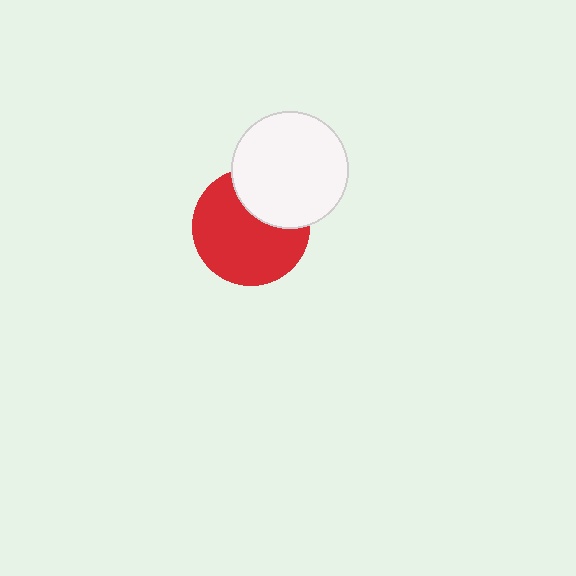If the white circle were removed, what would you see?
You would see the complete red circle.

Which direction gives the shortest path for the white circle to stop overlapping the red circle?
Moving up gives the shortest separation.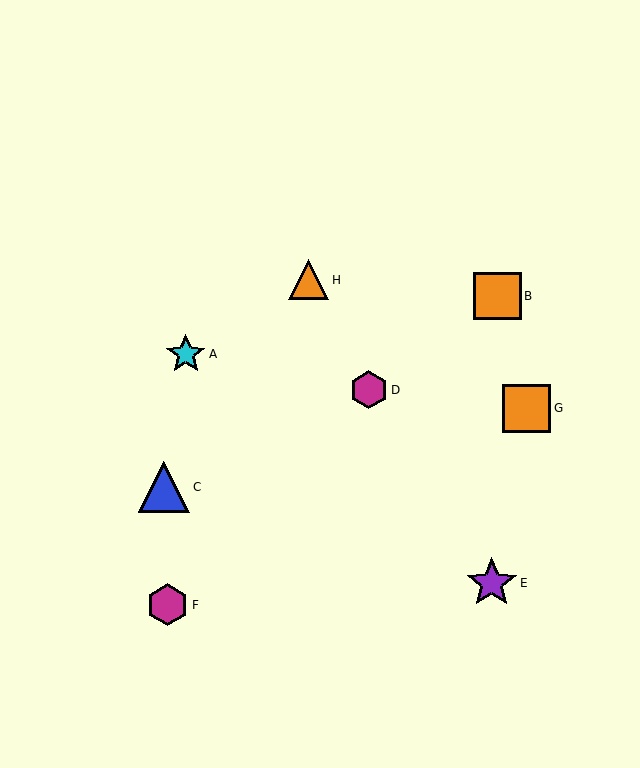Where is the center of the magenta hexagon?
The center of the magenta hexagon is at (167, 605).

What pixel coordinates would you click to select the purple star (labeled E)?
Click at (492, 583) to select the purple star E.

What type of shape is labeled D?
Shape D is a magenta hexagon.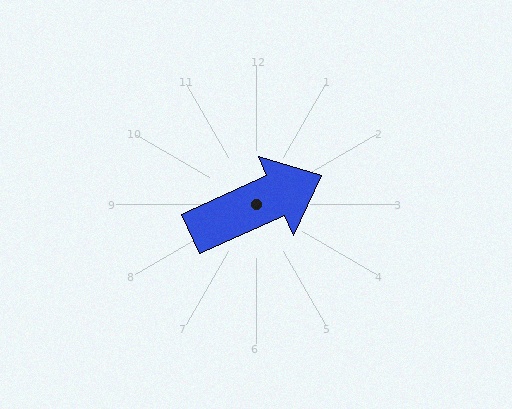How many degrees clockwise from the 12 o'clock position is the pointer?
Approximately 66 degrees.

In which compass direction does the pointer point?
Northeast.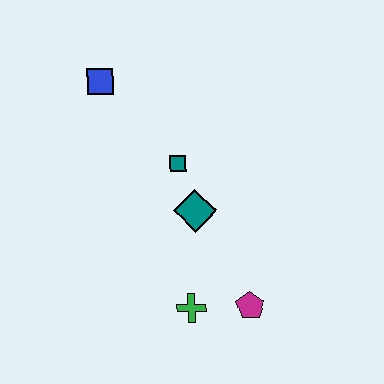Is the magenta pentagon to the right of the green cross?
Yes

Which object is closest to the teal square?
The teal diamond is closest to the teal square.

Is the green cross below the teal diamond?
Yes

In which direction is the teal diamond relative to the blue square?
The teal diamond is below the blue square.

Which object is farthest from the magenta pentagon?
The blue square is farthest from the magenta pentagon.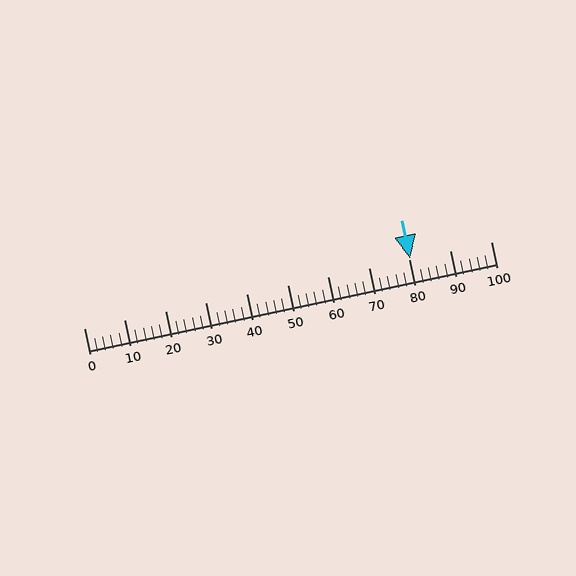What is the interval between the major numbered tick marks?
The major tick marks are spaced 10 units apart.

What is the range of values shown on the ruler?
The ruler shows values from 0 to 100.